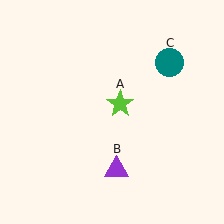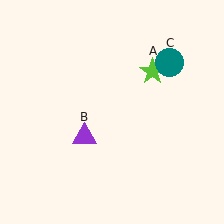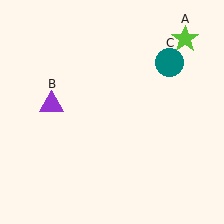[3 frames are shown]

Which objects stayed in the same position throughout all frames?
Teal circle (object C) remained stationary.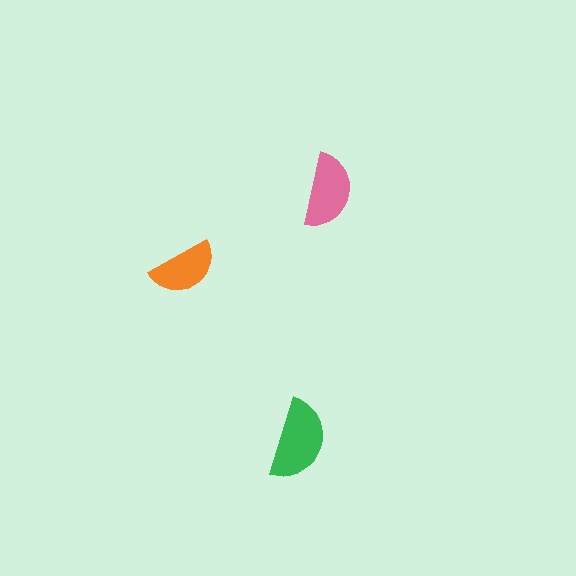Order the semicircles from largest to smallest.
the green one, the pink one, the orange one.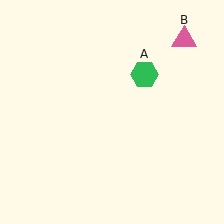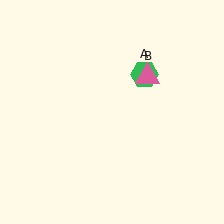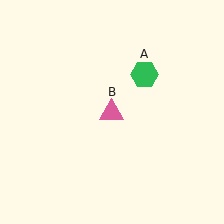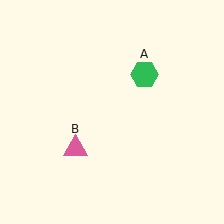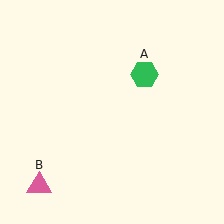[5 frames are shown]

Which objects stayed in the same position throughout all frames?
Green hexagon (object A) remained stationary.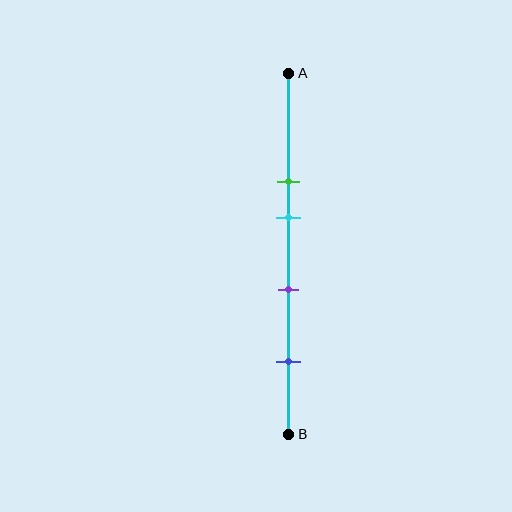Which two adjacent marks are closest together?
The green and cyan marks are the closest adjacent pair.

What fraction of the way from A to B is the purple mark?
The purple mark is approximately 60% (0.6) of the way from A to B.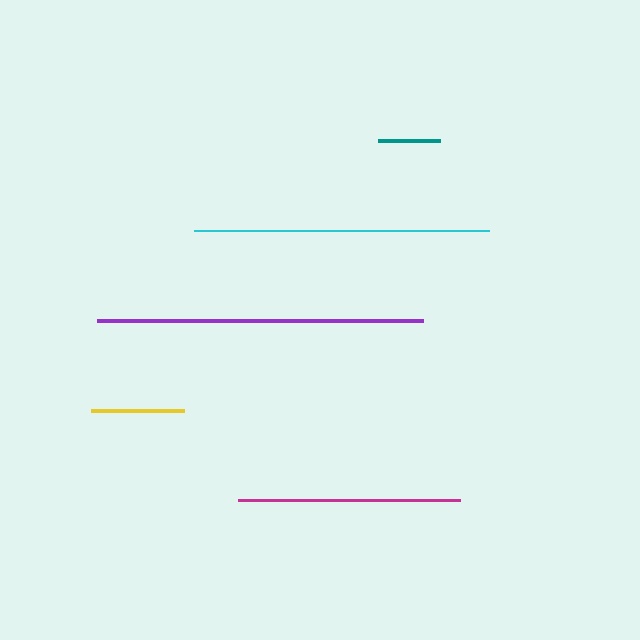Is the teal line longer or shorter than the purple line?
The purple line is longer than the teal line.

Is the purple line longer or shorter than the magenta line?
The purple line is longer than the magenta line.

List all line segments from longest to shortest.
From longest to shortest: purple, cyan, magenta, yellow, teal.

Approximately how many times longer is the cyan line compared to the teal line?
The cyan line is approximately 4.8 times the length of the teal line.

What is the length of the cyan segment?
The cyan segment is approximately 294 pixels long.